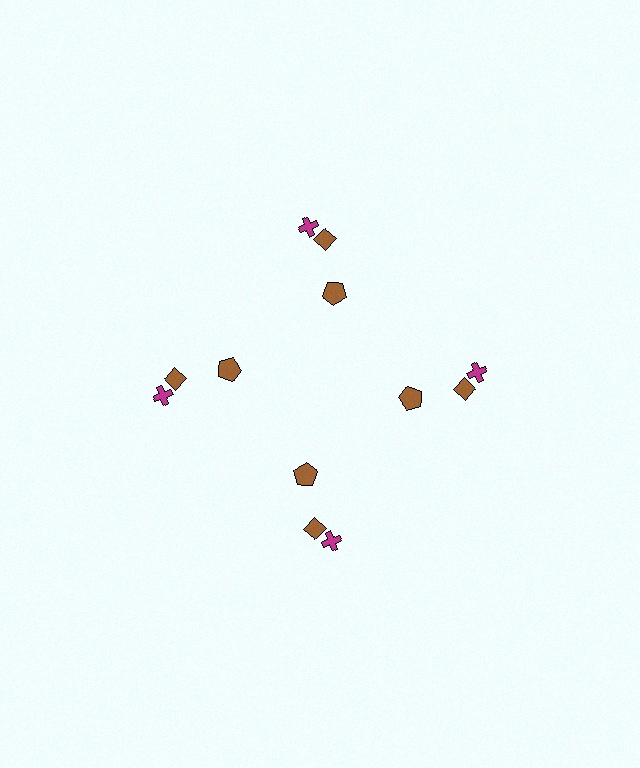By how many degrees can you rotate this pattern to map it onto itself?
The pattern maps onto itself every 90 degrees of rotation.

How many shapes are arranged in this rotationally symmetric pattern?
There are 12 shapes, arranged in 4 groups of 3.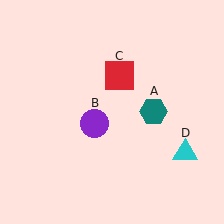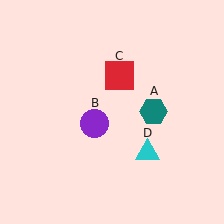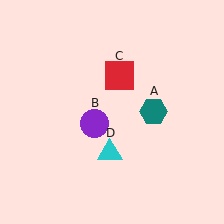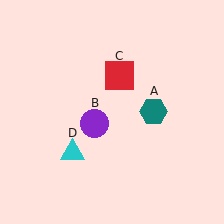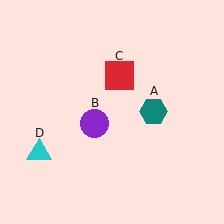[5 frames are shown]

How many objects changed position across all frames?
1 object changed position: cyan triangle (object D).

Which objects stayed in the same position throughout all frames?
Teal hexagon (object A) and purple circle (object B) and red square (object C) remained stationary.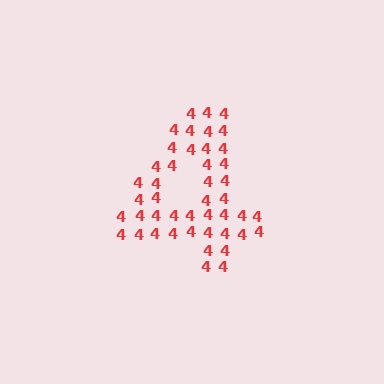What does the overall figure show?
The overall figure shows the digit 4.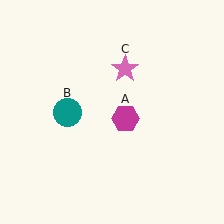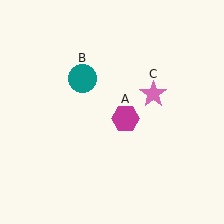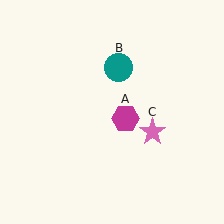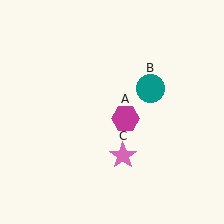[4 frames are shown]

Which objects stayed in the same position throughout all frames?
Magenta hexagon (object A) remained stationary.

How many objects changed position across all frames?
2 objects changed position: teal circle (object B), pink star (object C).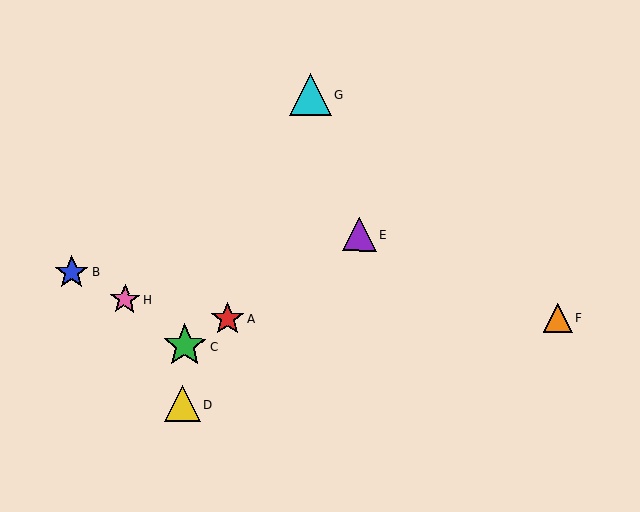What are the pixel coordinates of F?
Object F is at (558, 318).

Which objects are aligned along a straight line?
Objects A, C, E are aligned along a straight line.